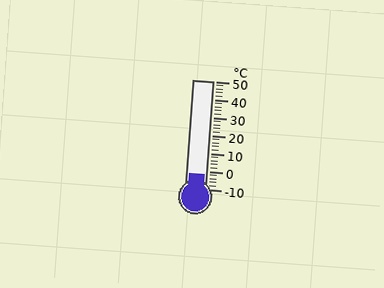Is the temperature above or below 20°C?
The temperature is below 20°C.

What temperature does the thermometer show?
The thermometer shows approximately -2°C.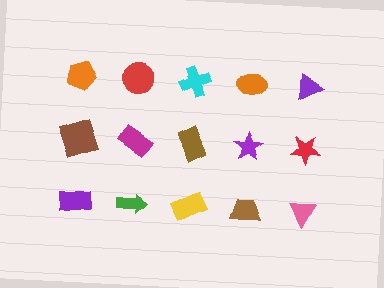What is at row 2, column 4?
A purple star.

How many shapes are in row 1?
5 shapes.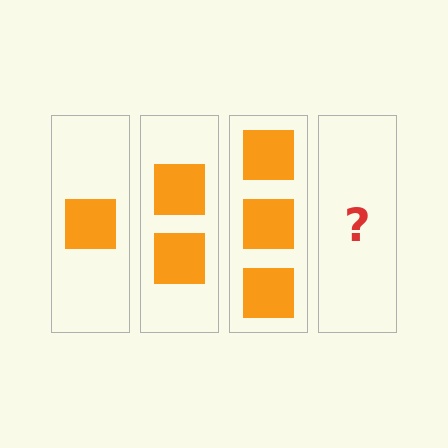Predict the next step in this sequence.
The next step is 4 squares.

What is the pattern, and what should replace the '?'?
The pattern is that each step adds one more square. The '?' should be 4 squares.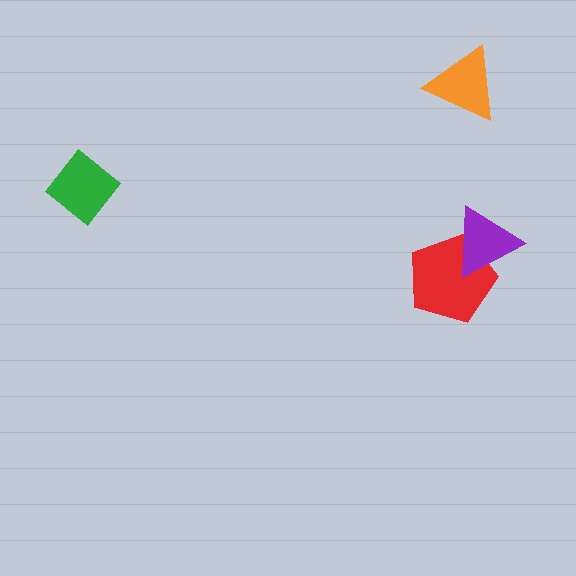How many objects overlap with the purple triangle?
1 object overlaps with the purple triangle.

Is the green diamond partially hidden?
No, no other shape covers it.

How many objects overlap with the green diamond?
0 objects overlap with the green diamond.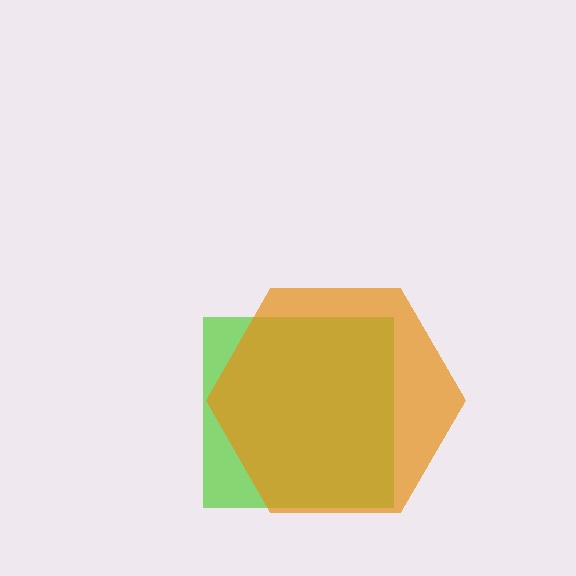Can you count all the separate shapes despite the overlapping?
Yes, there are 2 separate shapes.